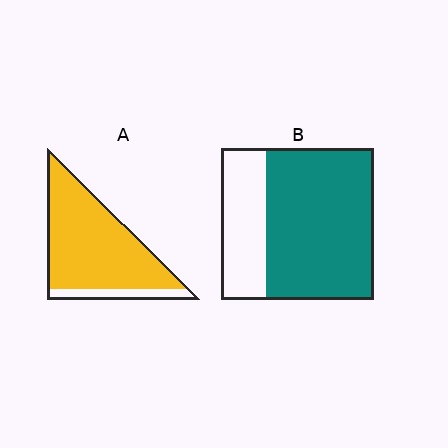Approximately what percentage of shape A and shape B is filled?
A is approximately 85% and B is approximately 70%.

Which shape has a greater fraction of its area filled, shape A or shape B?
Shape A.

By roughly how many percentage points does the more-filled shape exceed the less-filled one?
By roughly 15 percentage points (A over B).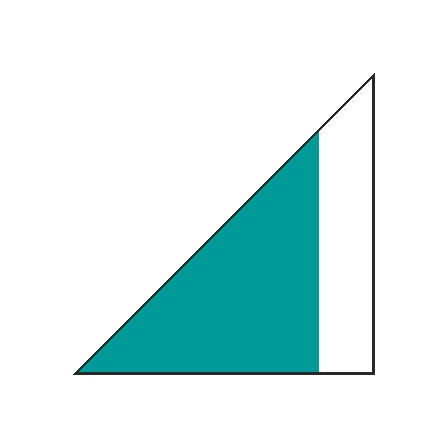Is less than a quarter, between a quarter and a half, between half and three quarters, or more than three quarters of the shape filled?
Between half and three quarters.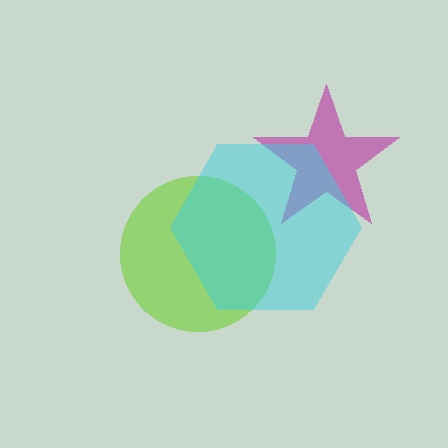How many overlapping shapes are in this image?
There are 3 overlapping shapes in the image.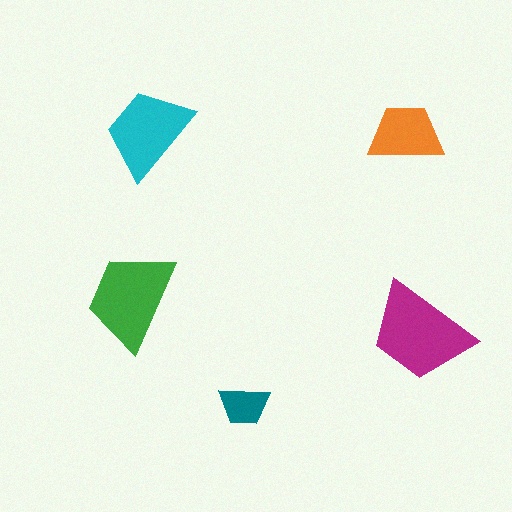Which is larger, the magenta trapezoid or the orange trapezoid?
The magenta one.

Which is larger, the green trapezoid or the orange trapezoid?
The green one.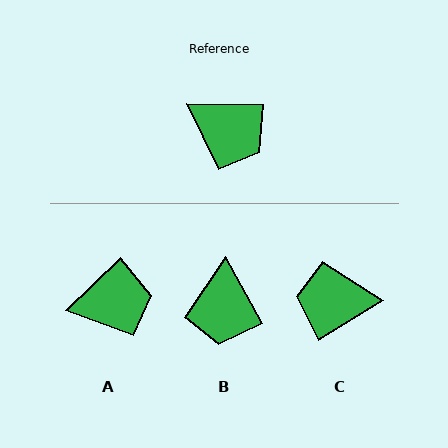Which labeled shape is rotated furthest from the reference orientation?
C, about 148 degrees away.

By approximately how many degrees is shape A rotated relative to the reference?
Approximately 44 degrees counter-clockwise.